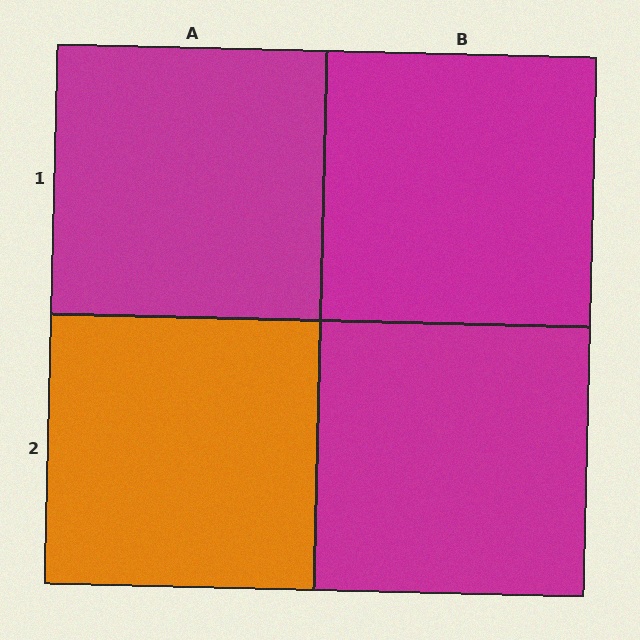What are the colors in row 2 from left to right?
Orange, magenta.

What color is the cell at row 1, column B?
Magenta.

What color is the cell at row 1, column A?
Magenta.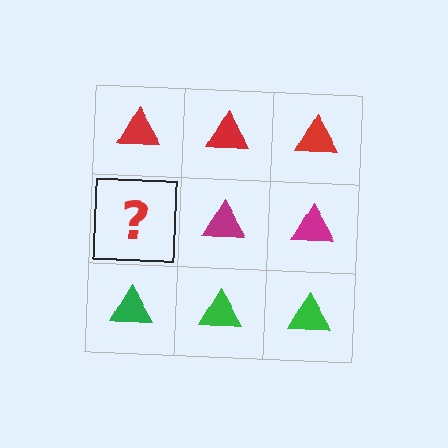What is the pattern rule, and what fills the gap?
The rule is that each row has a consistent color. The gap should be filled with a magenta triangle.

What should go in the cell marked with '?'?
The missing cell should contain a magenta triangle.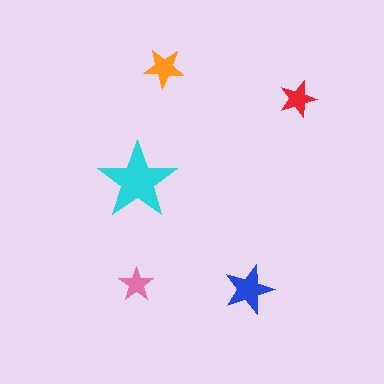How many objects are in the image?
There are 5 objects in the image.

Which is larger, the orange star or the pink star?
The orange one.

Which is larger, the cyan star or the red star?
The cyan one.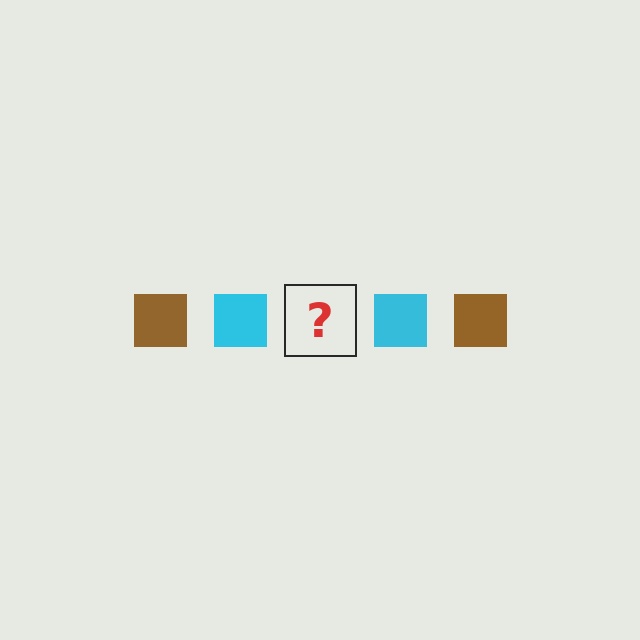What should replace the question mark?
The question mark should be replaced with a brown square.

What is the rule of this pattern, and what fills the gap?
The rule is that the pattern cycles through brown, cyan squares. The gap should be filled with a brown square.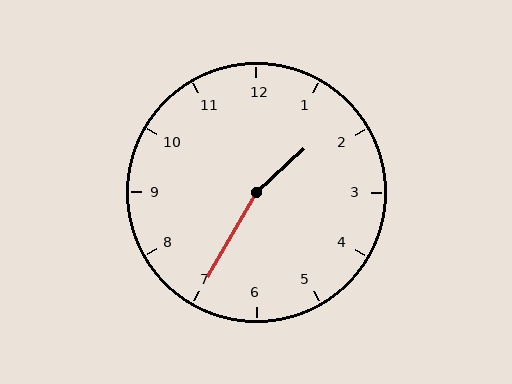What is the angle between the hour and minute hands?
Approximately 162 degrees.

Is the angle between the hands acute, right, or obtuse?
It is obtuse.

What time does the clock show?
1:35.